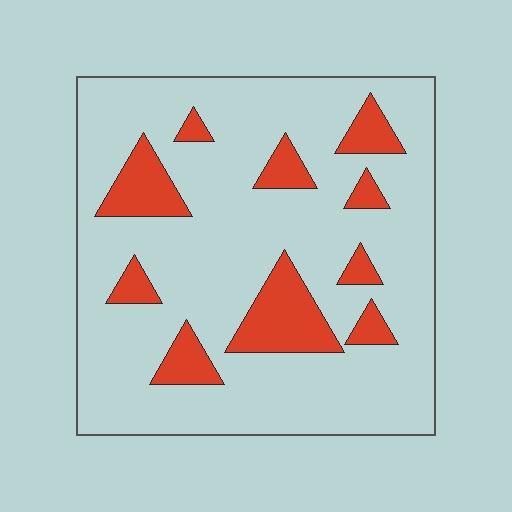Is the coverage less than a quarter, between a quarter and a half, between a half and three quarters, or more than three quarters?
Less than a quarter.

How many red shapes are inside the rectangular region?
10.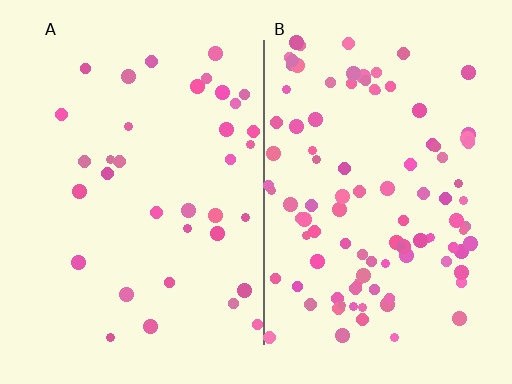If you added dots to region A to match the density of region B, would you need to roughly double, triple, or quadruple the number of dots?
Approximately triple.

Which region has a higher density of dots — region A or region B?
B (the right).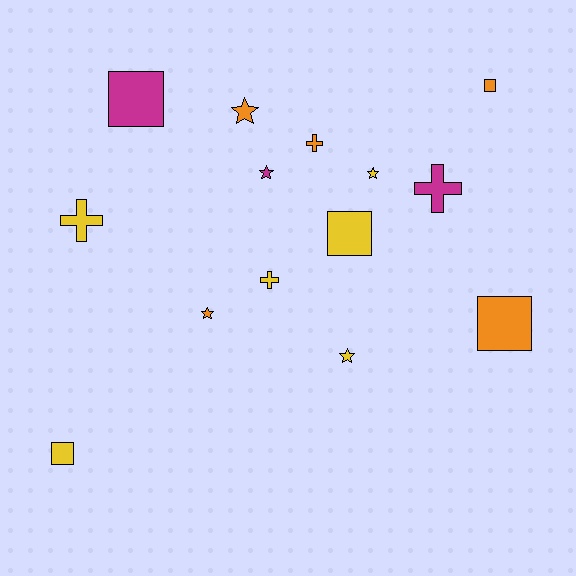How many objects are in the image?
There are 14 objects.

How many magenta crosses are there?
There is 1 magenta cross.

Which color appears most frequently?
Yellow, with 6 objects.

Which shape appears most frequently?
Square, with 5 objects.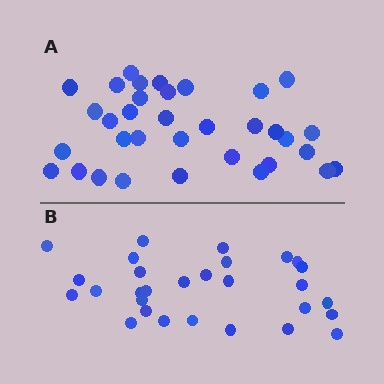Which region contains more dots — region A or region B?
Region A (the top region) has more dots.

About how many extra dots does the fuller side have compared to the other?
Region A has about 5 more dots than region B.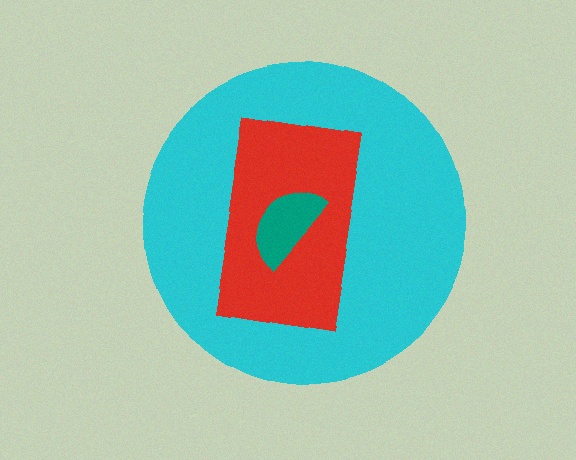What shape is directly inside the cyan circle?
The red rectangle.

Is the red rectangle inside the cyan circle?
Yes.